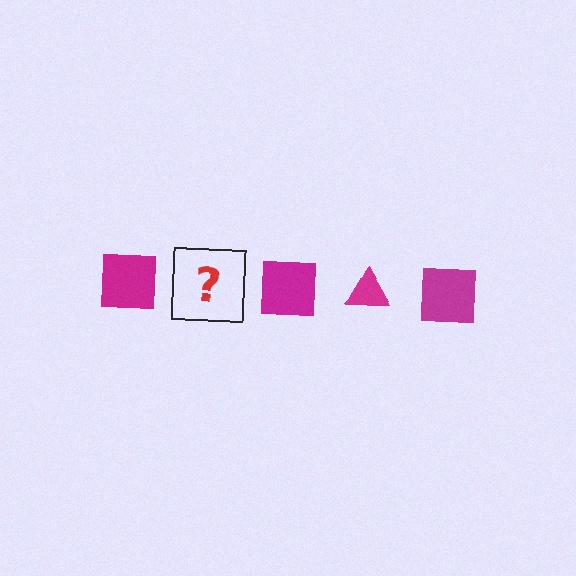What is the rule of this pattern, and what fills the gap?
The rule is that the pattern cycles through square, triangle shapes in magenta. The gap should be filled with a magenta triangle.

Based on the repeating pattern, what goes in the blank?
The blank should be a magenta triangle.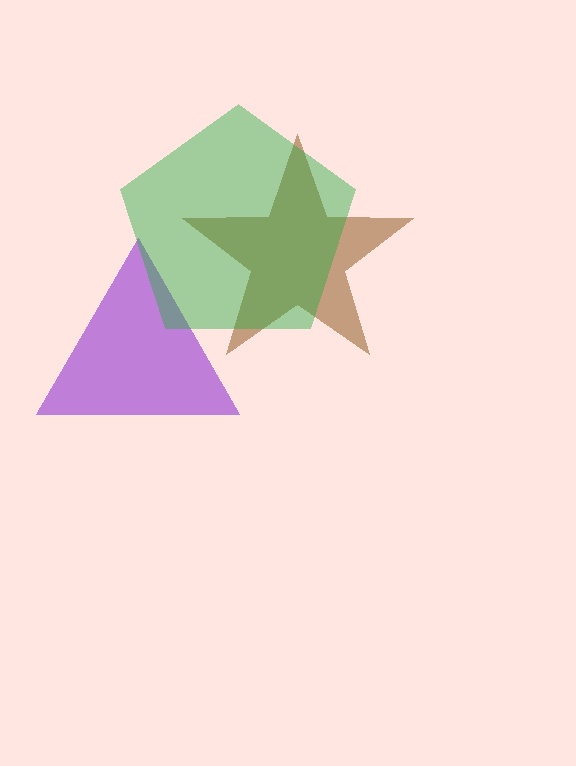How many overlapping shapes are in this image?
There are 3 overlapping shapes in the image.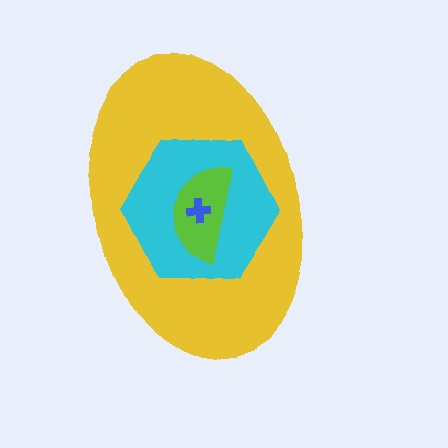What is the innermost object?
The blue cross.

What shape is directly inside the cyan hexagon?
The lime semicircle.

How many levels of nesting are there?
4.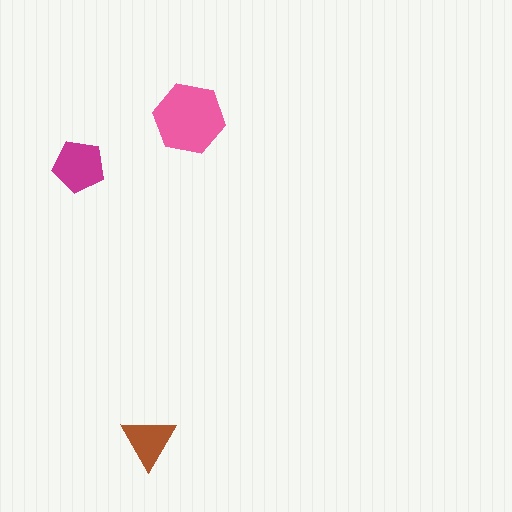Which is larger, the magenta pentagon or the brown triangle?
The magenta pentagon.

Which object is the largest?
The pink hexagon.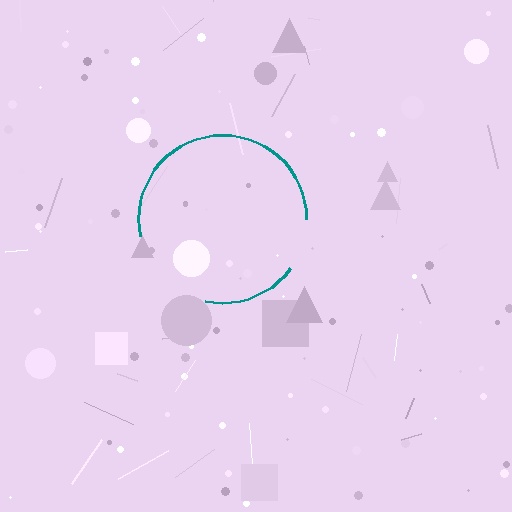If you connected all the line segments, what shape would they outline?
They would outline a circle.